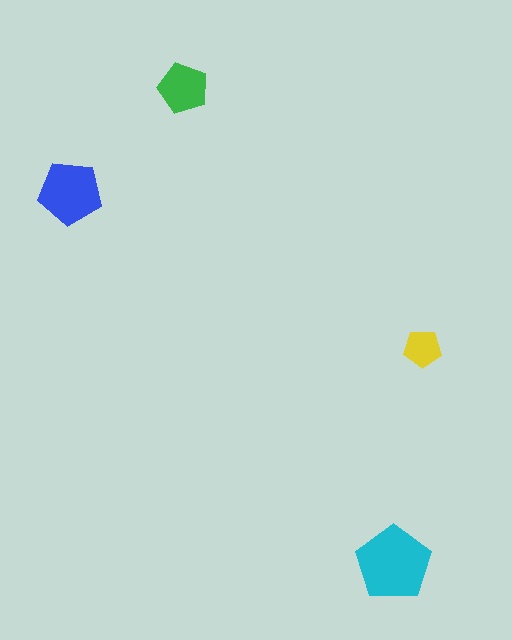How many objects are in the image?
There are 4 objects in the image.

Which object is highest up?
The green pentagon is topmost.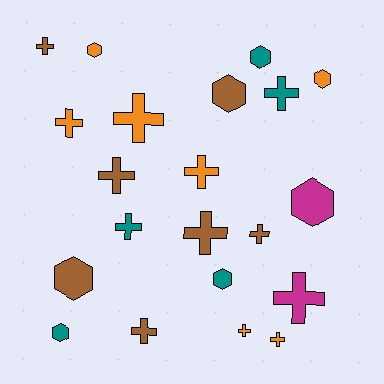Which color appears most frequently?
Brown, with 7 objects.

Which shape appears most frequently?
Cross, with 13 objects.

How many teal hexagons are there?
There are 3 teal hexagons.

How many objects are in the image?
There are 21 objects.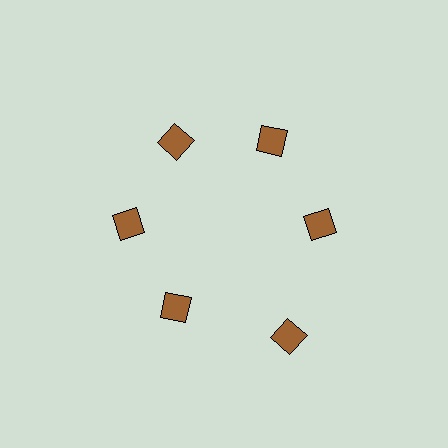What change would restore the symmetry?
The symmetry would be restored by moving it inward, back onto the ring so that all 6 diamonds sit at equal angles and equal distance from the center.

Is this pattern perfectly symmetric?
No. The 6 brown diamonds are arranged in a ring, but one element near the 5 o'clock position is pushed outward from the center, breaking the 6-fold rotational symmetry.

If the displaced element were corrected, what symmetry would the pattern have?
It would have 6-fold rotational symmetry — the pattern would map onto itself every 60 degrees.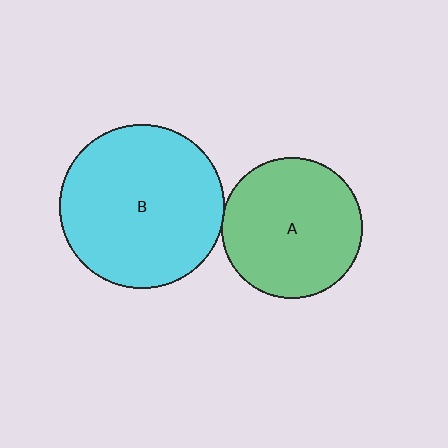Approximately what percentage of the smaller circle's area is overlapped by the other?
Approximately 5%.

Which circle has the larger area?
Circle B (cyan).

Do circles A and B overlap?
Yes.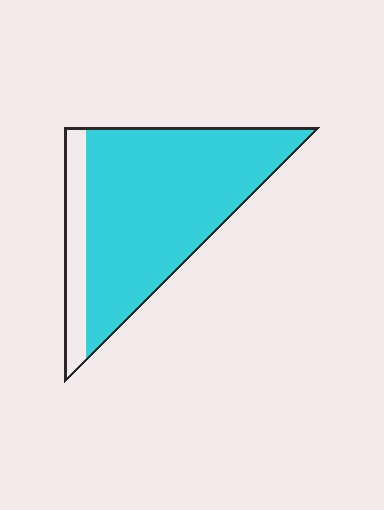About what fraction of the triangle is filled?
About five sixths (5/6).